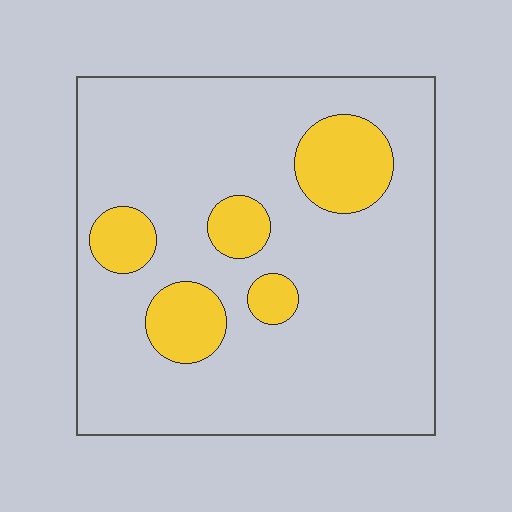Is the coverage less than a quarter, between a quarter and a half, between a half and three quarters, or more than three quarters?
Less than a quarter.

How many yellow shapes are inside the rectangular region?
5.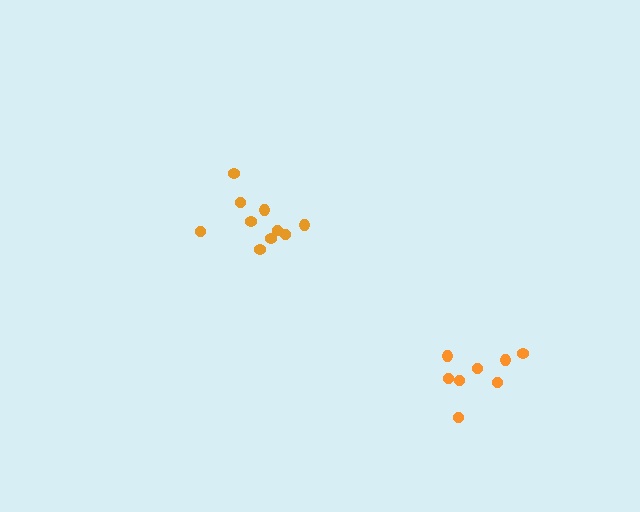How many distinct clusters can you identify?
There are 2 distinct clusters.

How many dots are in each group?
Group 1: 8 dots, Group 2: 10 dots (18 total).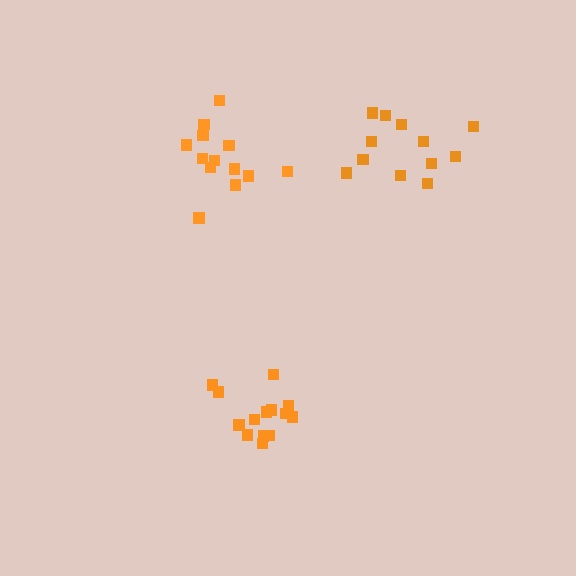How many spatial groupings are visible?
There are 3 spatial groupings.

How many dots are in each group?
Group 1: 14 dots, Group 2: 12 dots, Group 3: 13 dots (39 total).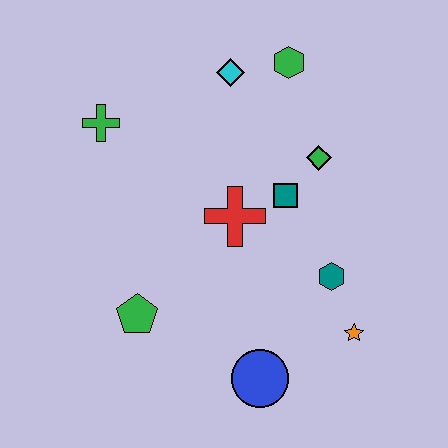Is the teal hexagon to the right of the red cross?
Yes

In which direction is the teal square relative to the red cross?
The teal square is to the right of the red cross.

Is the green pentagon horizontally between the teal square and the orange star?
No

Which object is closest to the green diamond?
The teal square is closest to the green diamond.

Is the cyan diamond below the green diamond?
No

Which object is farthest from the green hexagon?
The blue circle is farthest from the green hexagon.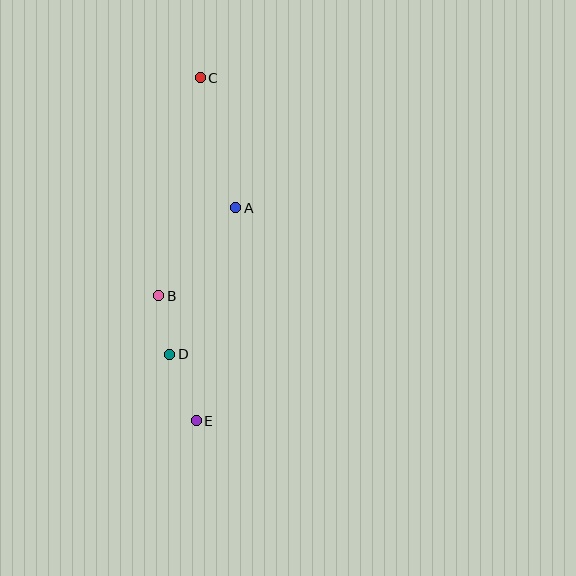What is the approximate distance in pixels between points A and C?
The distance between A and C is approximately 135 pixels.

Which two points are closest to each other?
Points B and D are closest to each other.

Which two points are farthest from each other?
Points C and E are farthest from each other.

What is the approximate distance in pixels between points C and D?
The distance between C and D is approximately 278 pixels.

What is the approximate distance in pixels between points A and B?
The distance between A and B is approximately 117 pixels.